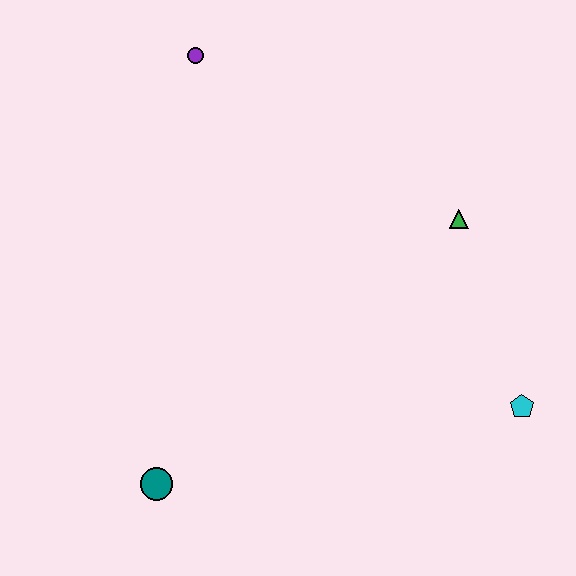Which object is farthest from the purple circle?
The cyan pentagon is farthest from the purple circle.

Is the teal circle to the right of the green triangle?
No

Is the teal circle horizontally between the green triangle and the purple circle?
No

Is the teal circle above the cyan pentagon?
No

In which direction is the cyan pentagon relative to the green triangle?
The cyan pentagon is below the green triangle.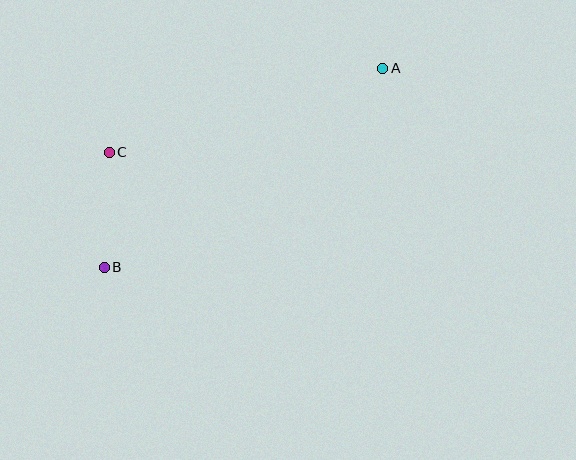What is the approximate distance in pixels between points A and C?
The distance between A and C is approximately 286 pixels.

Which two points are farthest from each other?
Points A and B are farthest from each other.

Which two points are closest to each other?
Points B and C are closest to each other.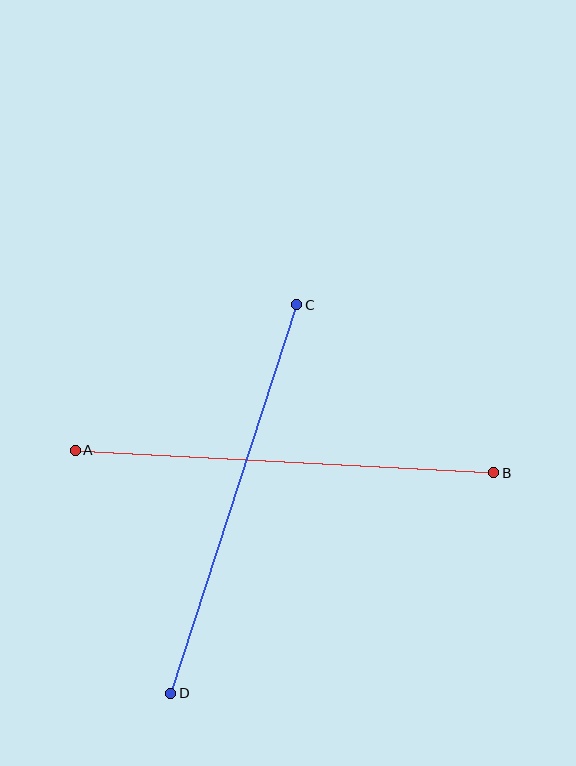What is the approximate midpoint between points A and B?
The midpoint is at approximately (285, 462) pixels.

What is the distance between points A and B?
The distance is approximately 419 pixels.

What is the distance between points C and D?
The distance is approximately 408 pixels.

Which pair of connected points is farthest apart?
Points A and B are farthest apart.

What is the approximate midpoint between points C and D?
The midpoint is at approximately (234, 499) pixels.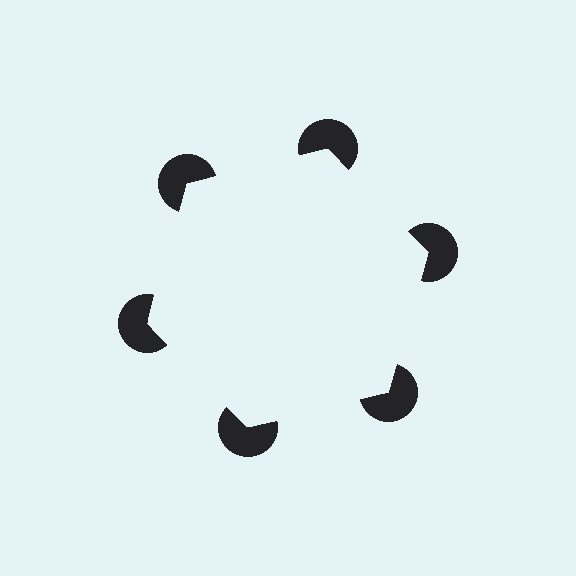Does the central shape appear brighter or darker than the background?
It typically appears slightly brighter than the background, even though no actual brightness change is drawn.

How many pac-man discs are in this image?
There are 6 — one at each vertex of the illusory hexagon.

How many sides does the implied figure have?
6 sides.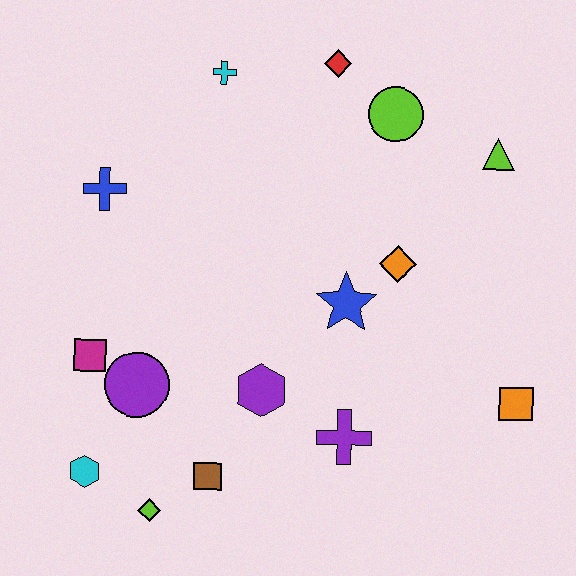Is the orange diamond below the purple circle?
No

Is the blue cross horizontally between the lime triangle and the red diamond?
No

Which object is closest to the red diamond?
The lime circle is closest to the red diamond.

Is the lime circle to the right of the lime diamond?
Yes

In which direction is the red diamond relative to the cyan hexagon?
The red diamond is above the cyan hexagon.